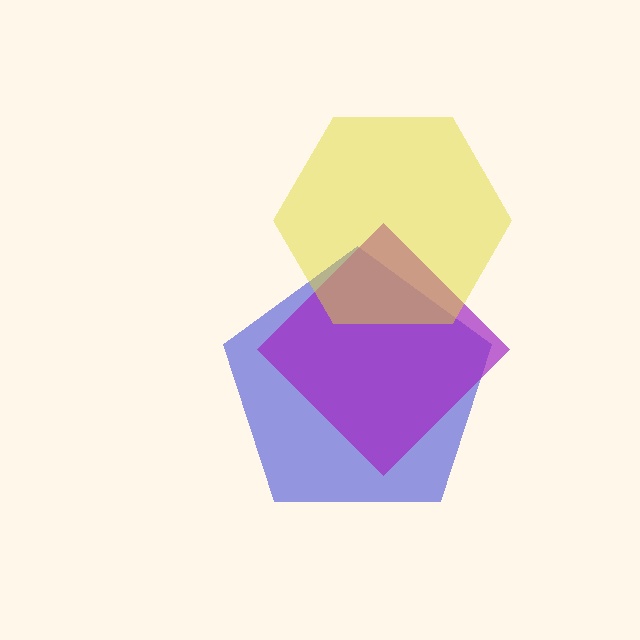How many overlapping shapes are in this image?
There are 3 overlapping shapes in the image.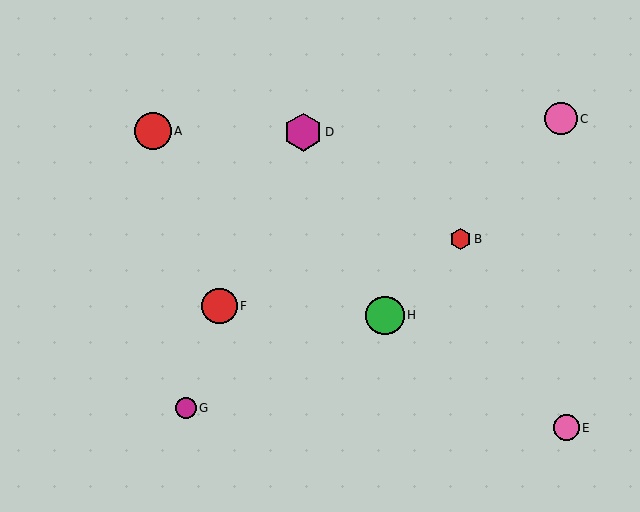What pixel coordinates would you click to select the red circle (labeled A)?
Click at (153, 131) to select the red circle A.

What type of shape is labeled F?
Shape F is a red circle.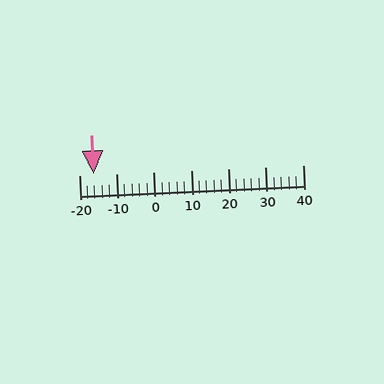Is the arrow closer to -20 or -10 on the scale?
The arrow is closer to -20.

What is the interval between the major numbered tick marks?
The major tick marks are spaced 10 units apart.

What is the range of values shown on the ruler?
The ruler shows values from -20 to 40.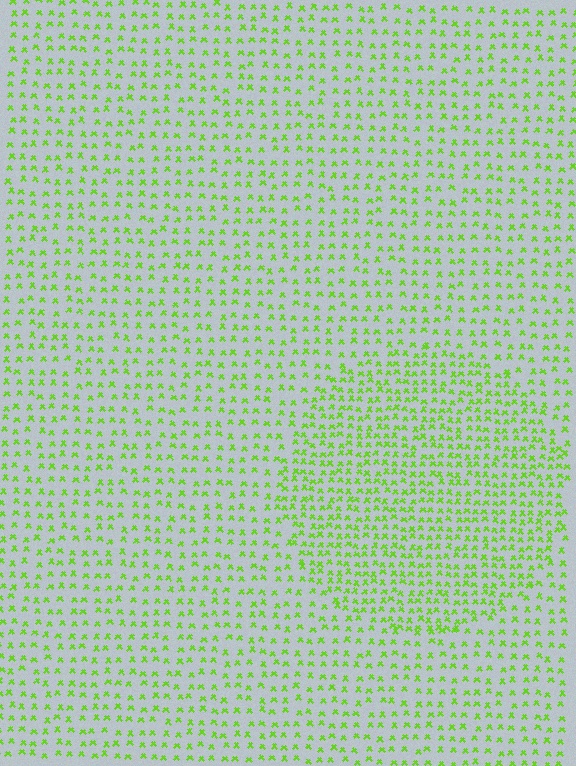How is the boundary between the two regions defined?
The boundary is defined by a change in element density (approximately 1.7x ratio). All elements are the same color, size, and shape.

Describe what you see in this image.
The image contains small lime elements arranged at two different densities. A circle-shaped region is visible where the elements are more densely packed than the surrounding area.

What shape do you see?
I see a circle.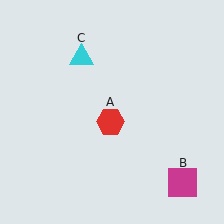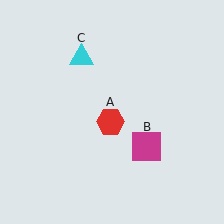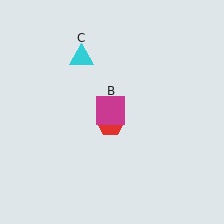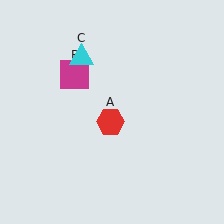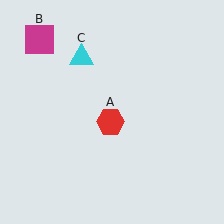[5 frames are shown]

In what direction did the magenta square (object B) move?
The magenta square (object B) moved up and to the left.